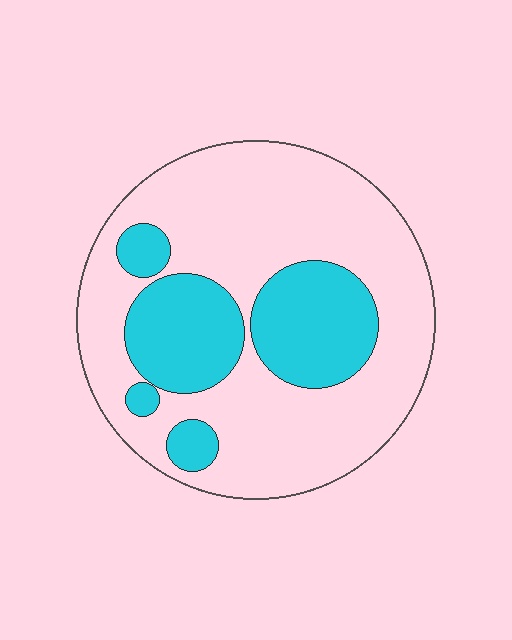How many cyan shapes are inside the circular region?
5.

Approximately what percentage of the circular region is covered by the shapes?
Approximately 30%.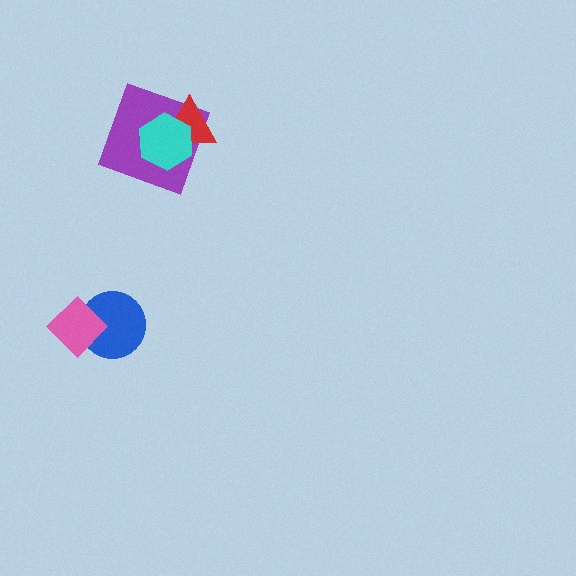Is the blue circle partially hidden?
Yes, it is partially covered by another shape.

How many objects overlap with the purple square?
2 objects overlap with the purple square.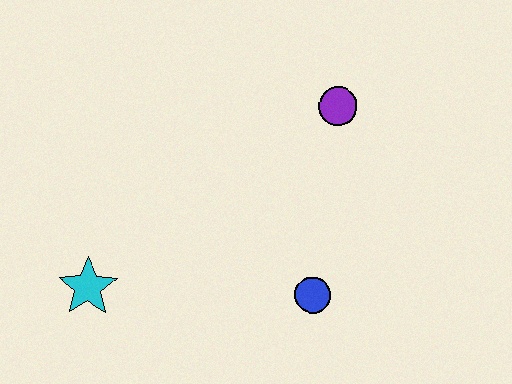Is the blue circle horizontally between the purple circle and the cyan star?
Yes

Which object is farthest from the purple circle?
The cyan star is farthest from the purple circle.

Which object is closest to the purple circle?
The blue circle is closest to the purple circle.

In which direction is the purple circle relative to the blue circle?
The purple circle is above the blue circle.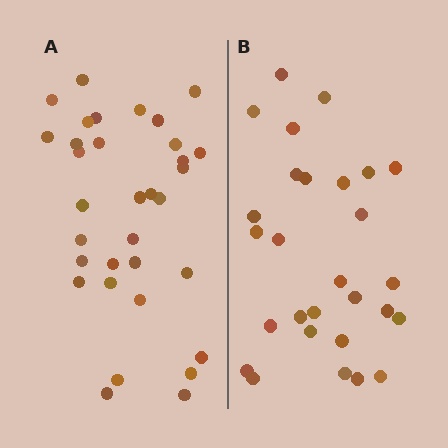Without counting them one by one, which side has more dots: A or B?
Region A (the left region) has more dots.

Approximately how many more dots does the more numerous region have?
Region A has about 5 more dots than region B.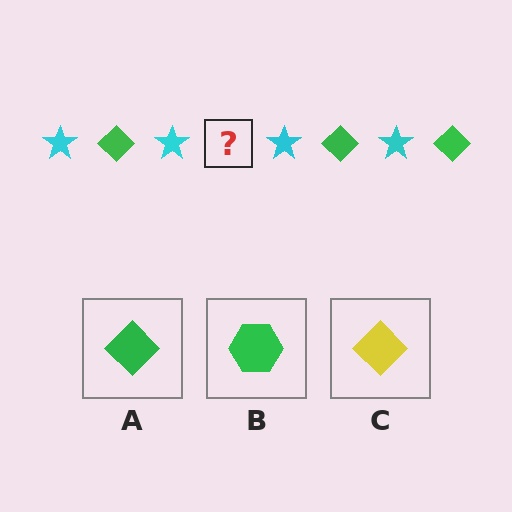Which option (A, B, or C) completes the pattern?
A.